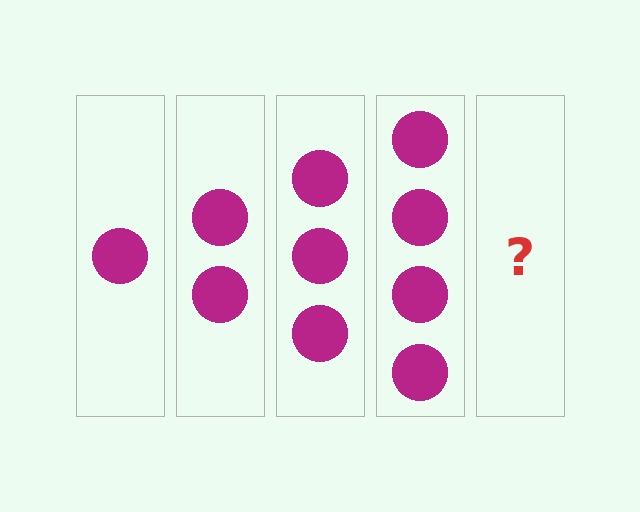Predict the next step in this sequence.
The next step is 5 circles.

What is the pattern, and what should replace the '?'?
The pattern is that each step adds one more circle. The '?' should be 5 circles.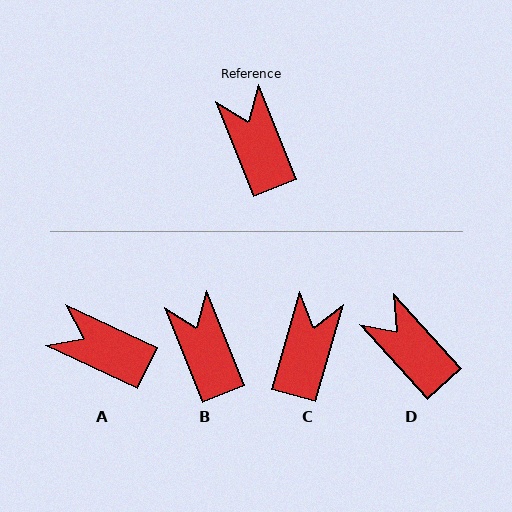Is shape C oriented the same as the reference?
No, it is off by about 38 degrees.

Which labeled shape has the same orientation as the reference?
B.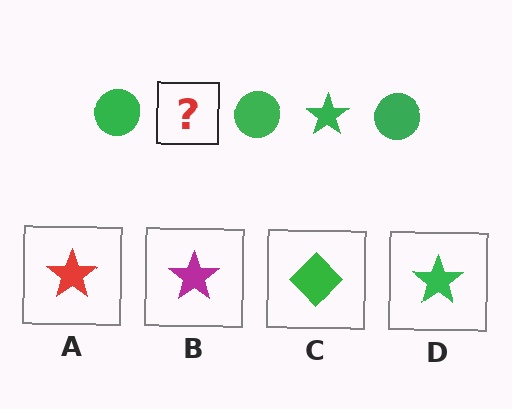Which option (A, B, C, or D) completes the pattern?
D.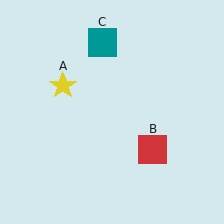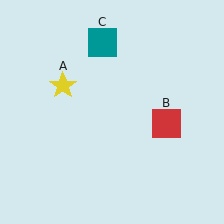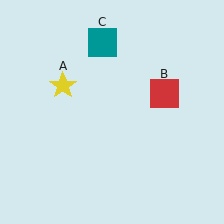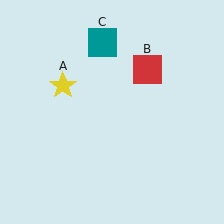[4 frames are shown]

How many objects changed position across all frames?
1 object changed position: red square (object B).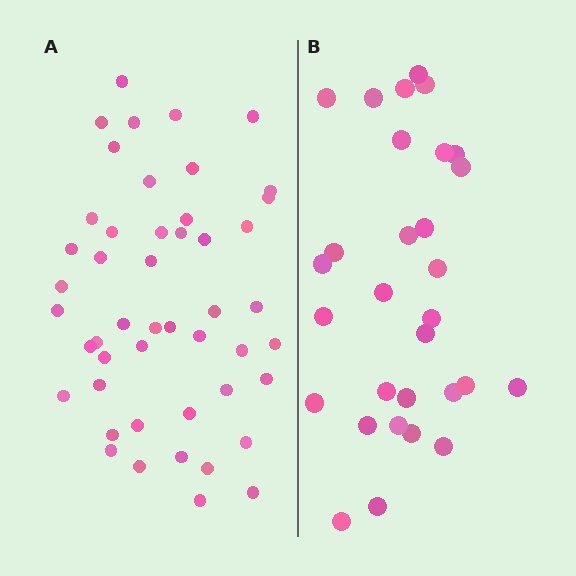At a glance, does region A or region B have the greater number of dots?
Region A (the left region) has more dots.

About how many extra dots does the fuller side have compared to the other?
Region A has approximately 20 more dots than region B.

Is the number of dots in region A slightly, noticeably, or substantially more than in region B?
Region A has substantially more. The ratio is roughly 1.6 to 1.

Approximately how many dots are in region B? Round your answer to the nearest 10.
About 30 dots.